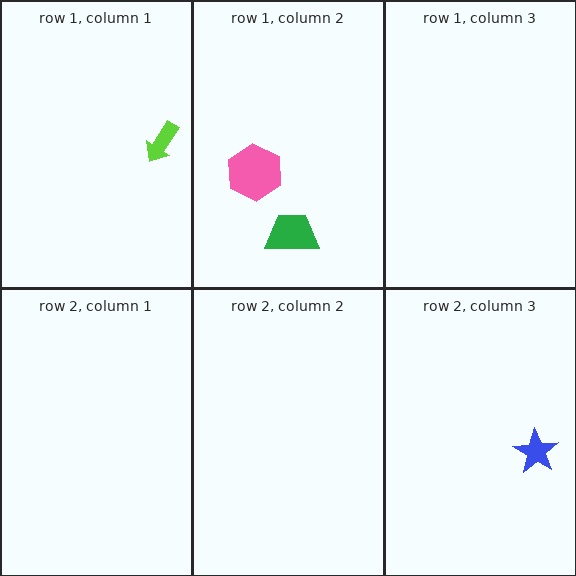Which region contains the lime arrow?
The row 1, column 1 region.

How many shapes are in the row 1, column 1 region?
1.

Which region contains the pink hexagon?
The row 1, column 2 region.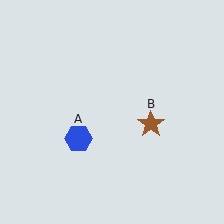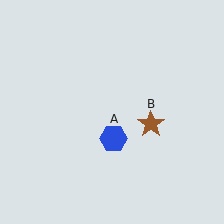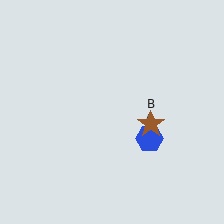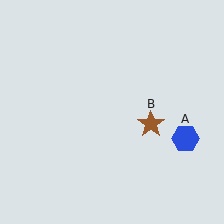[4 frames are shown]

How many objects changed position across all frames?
1 object changed position: blue hexagon (object A).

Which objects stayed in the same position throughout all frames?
Brown star (object B) remained stationary.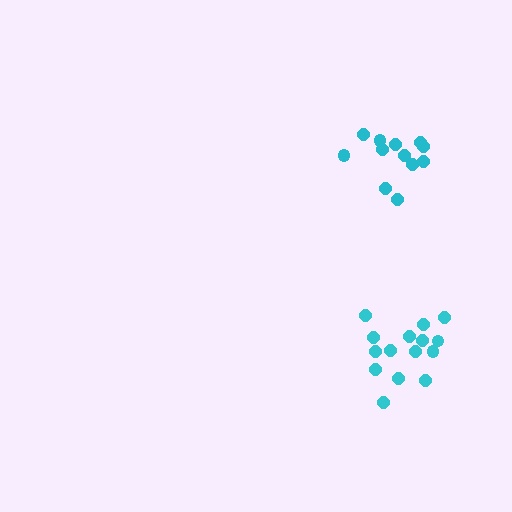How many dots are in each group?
Group 1: 15 dots, Group 2: 12 dots (27 total).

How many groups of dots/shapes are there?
There are 2 groups.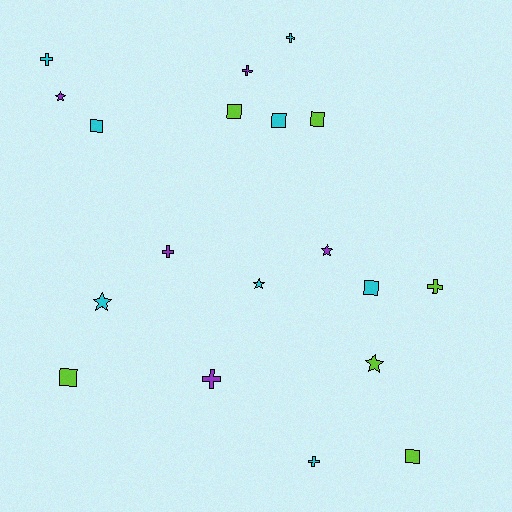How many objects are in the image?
There are 19 objects.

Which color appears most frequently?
Cyan, with 8 objects.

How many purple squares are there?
There are no purple squares.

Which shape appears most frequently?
Square, with 7 objects.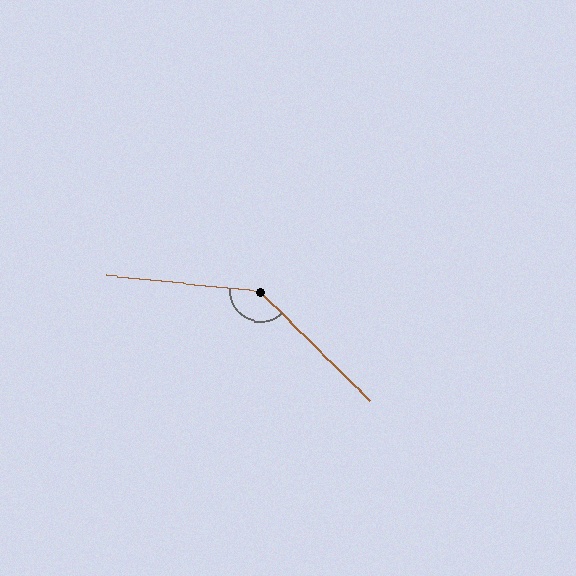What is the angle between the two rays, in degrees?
Approximately 141 degrees.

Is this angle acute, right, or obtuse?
It is obtuse.